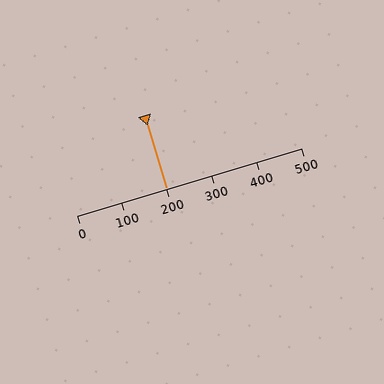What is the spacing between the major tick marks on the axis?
The major ticks are spaced 100 apart.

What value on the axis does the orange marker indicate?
The marker indicates approximately 200.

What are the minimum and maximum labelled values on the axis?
The axis runs from 0 to 500.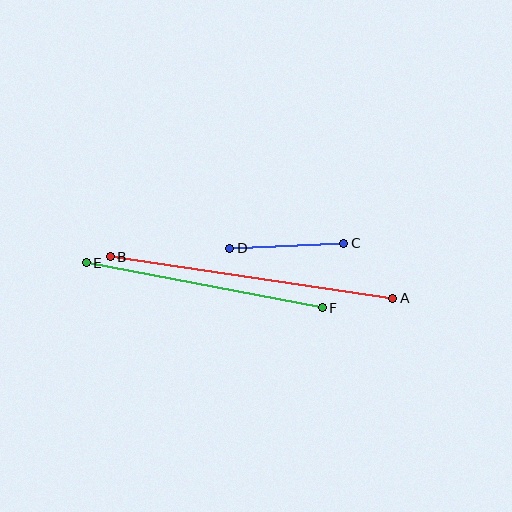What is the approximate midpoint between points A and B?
The midpoint is at approximately (251, 278) pixels.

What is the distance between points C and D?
The distance is approximately 114 pixels.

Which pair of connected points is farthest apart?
Points A and B are farthest apart.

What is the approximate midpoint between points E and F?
The midpoint is at approximately (204, 285) pixels.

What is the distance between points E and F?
The distance is approximately 240 pixels.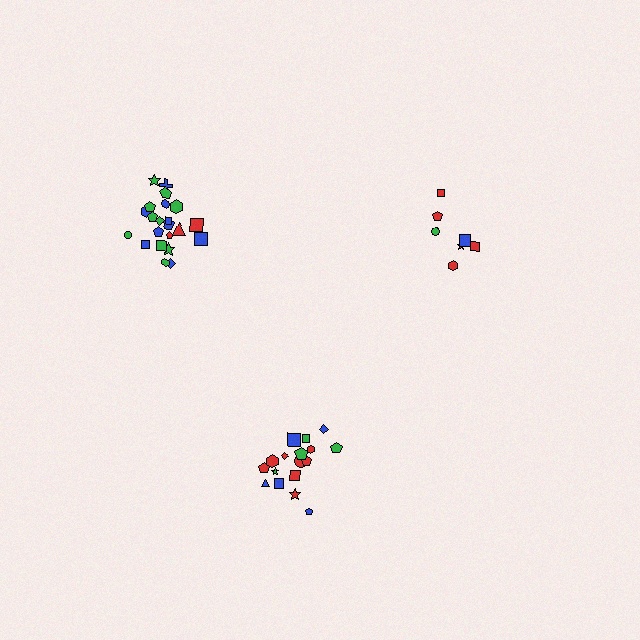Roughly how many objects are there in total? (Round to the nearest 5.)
Roughly 45 objects in total.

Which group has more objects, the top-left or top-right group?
The top-left group.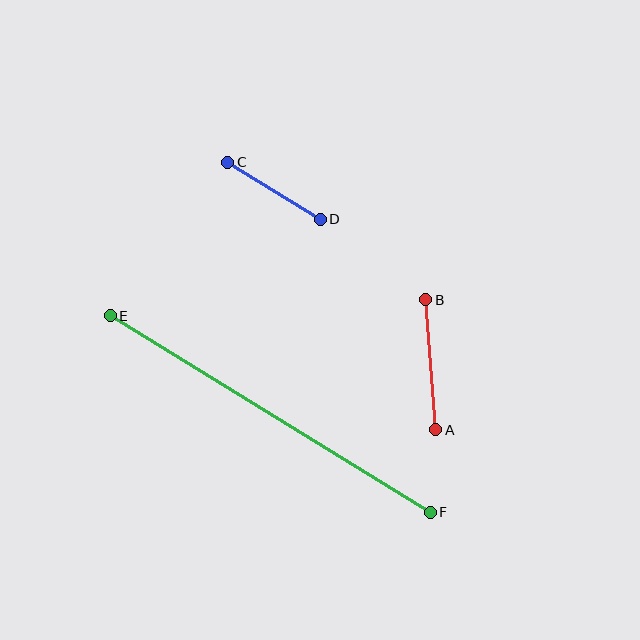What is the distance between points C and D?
The distance is approximately 109 pixels.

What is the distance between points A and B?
The distance is approximately 130 pixels.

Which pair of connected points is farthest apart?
Points E and F are farthest apart.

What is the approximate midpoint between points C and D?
The midpoint is at approximately (274, 191) pixels.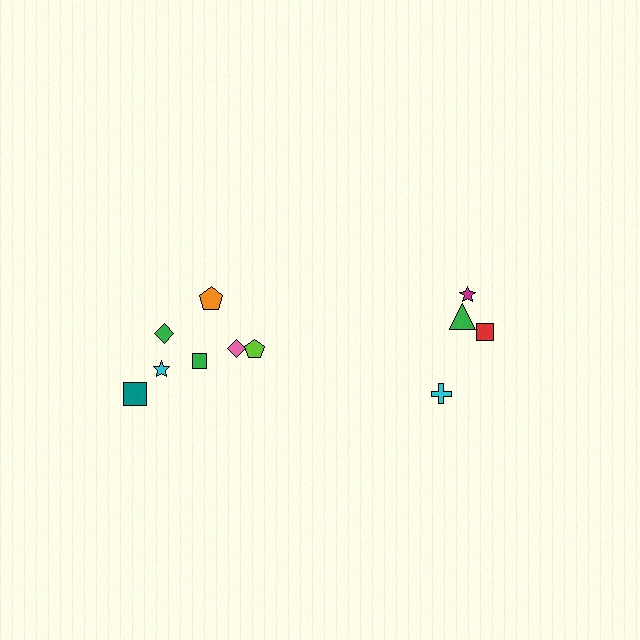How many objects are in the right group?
There are 4 objects.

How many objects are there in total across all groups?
There are 11 objects.